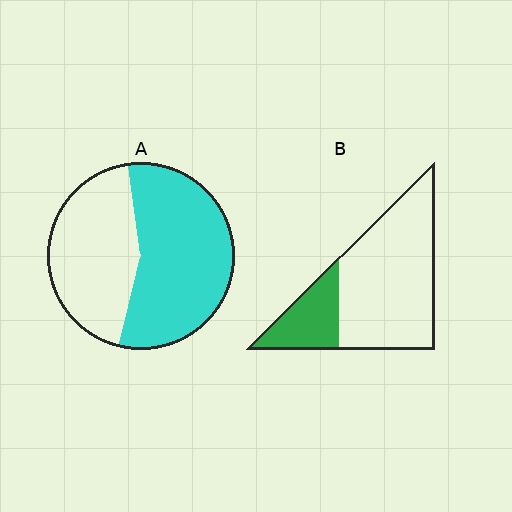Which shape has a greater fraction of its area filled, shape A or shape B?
Shape A.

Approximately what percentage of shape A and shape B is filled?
A is approximately 55% and B is approximately 25%.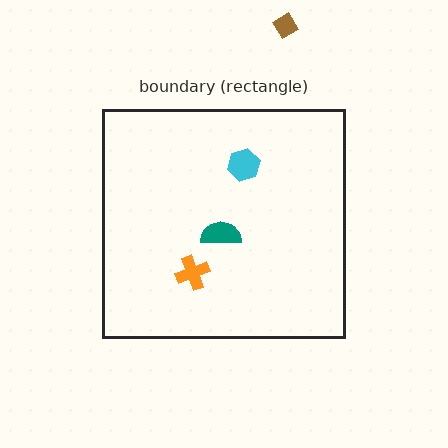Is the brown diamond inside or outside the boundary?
Outside.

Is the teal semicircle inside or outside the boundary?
Inside.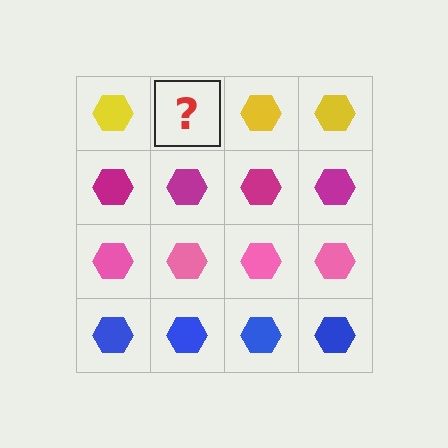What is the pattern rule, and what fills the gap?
The rule is that each row has a consistent color. The gap should be filled with a yellow hexagon.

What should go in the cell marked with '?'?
The missing cell should contain a yellow hexagon.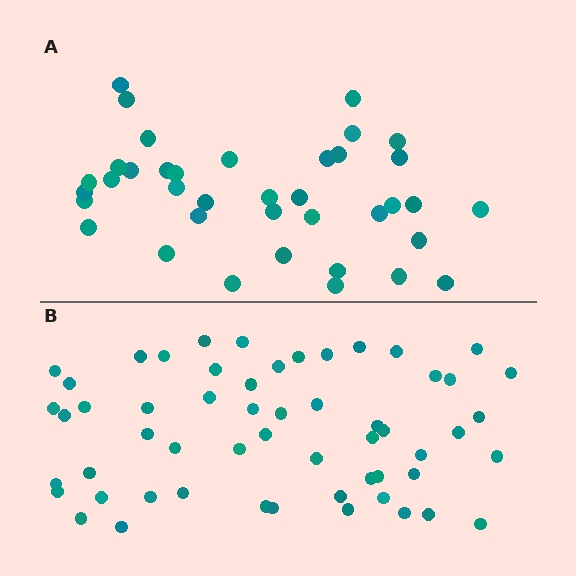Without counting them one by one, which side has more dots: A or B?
Region B (the bottom region) has more dots.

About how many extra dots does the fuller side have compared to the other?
Region B has approximately 20 more dots than region A.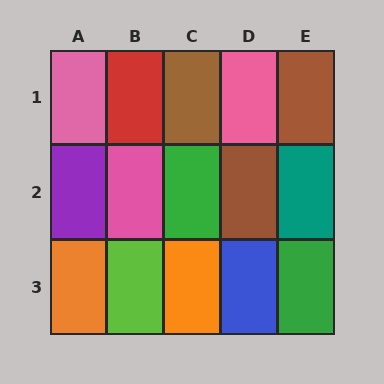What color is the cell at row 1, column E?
Brown.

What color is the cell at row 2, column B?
Pink.